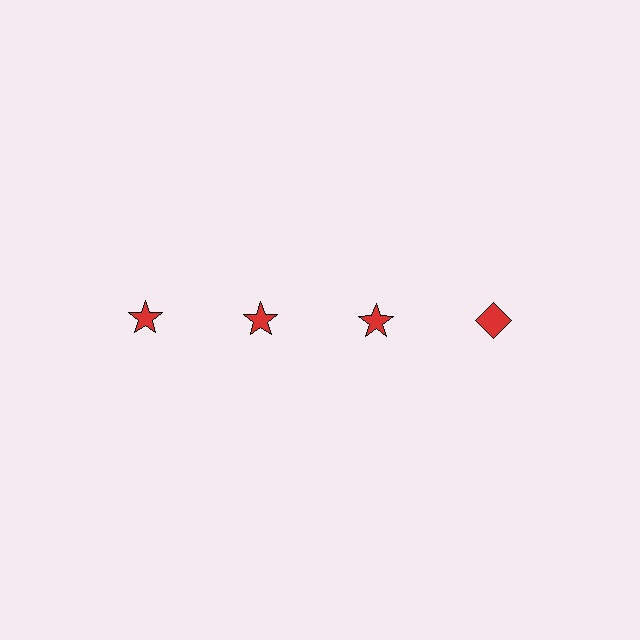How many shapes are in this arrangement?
There are 4 shapes arranged in a grid pattern.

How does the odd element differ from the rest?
It has a different shape: diamond instead of star.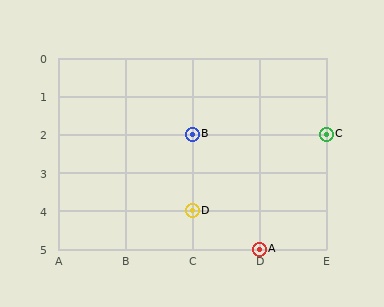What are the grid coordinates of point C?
Point C is at grid coordinates (E, 2).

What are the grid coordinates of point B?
Point B is at grid coordinates (C, 2).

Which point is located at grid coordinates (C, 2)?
Point B is at (C, 2).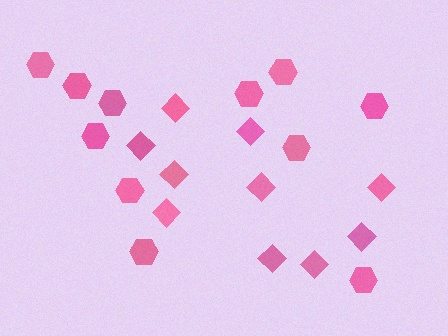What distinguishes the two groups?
There are 2 groups: one group of diamonds (10) and one group of hexagons (11).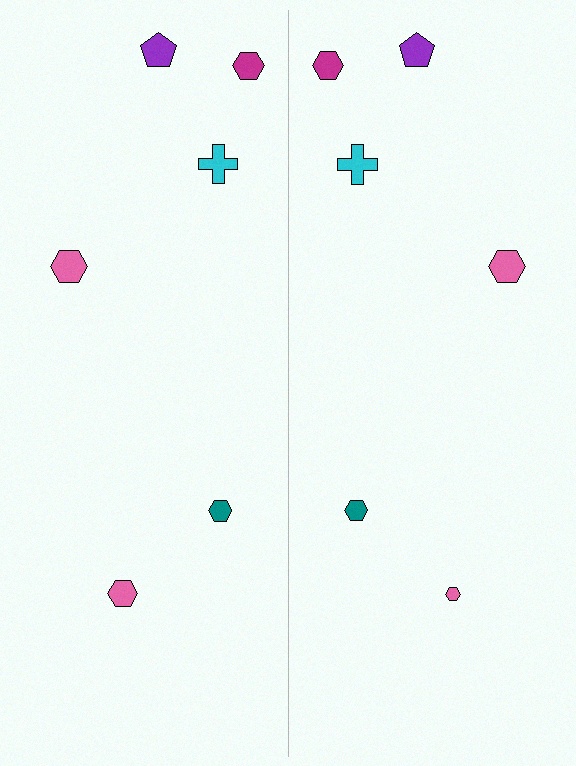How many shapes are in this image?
There are 12 shapes in this image.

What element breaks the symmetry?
The pink hexagon on the right side has a different size than its mirror counterpart.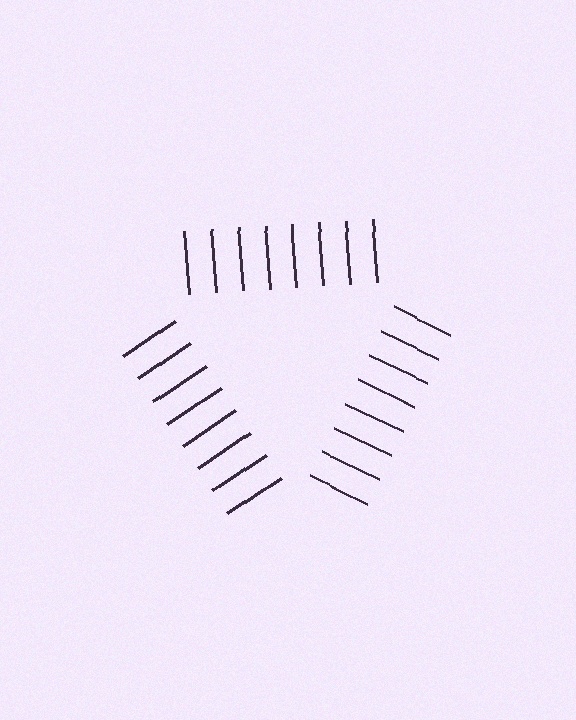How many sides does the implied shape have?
3 sides — the line-ends trace a triangle.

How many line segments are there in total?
24 — 8 along each of the 3 edges.